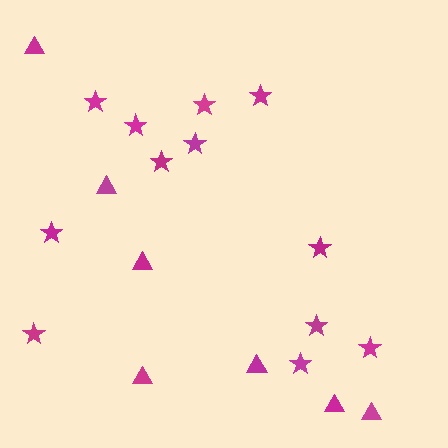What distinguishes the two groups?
There are 2 groups: one group of stars (12) and one group of triangles (7).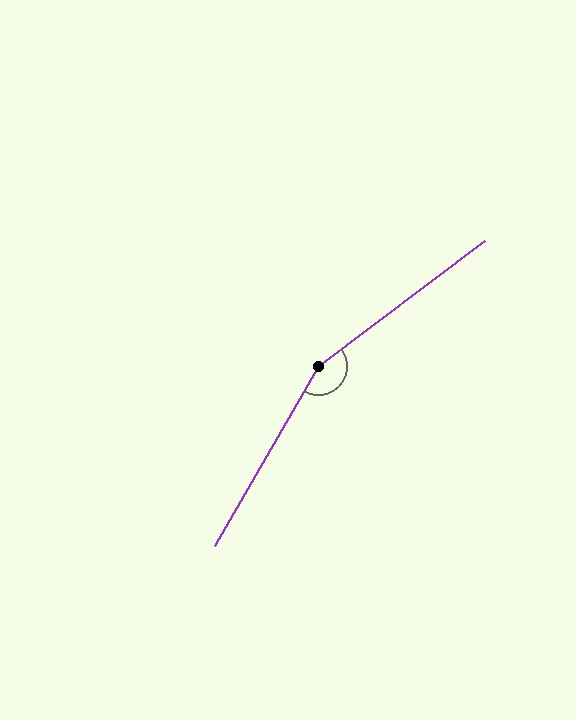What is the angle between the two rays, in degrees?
Approximately 157 degrees.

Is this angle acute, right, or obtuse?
It is obtuse.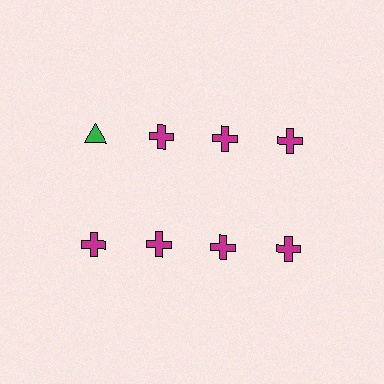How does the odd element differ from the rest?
It differs in both color (green instead of magenta) and shape (triangle instead of cross).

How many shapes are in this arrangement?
There are 8 shapes arranged in a grid pattern.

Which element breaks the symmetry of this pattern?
The green triangle in the top row, leftmost column breaks the symmetry. All other shapes are magenta crosses.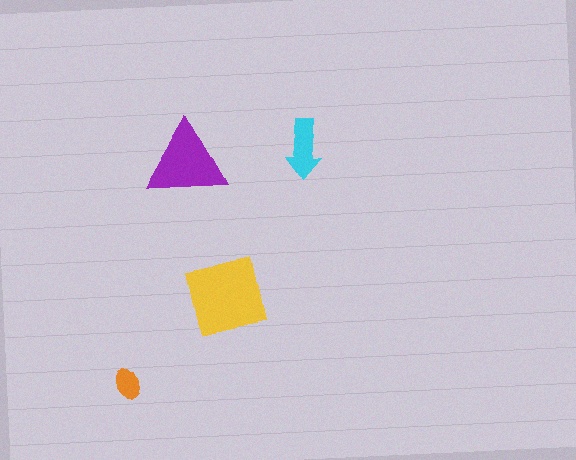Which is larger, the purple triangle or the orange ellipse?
The purple triangle.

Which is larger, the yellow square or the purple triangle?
The yellow square.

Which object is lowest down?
The orange ellipse is bottommost.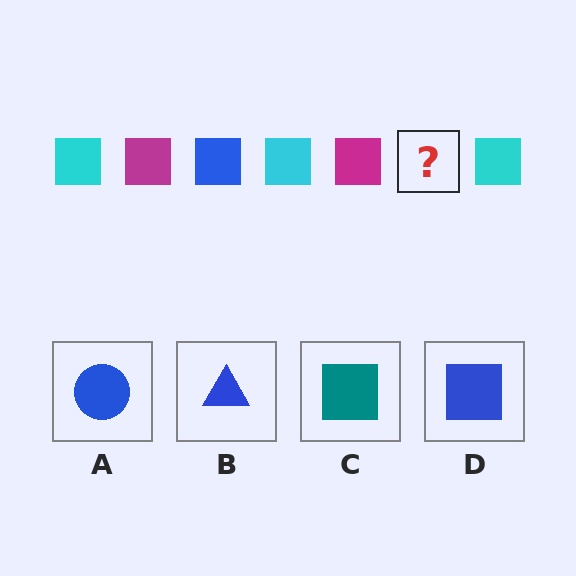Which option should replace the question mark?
Option D.